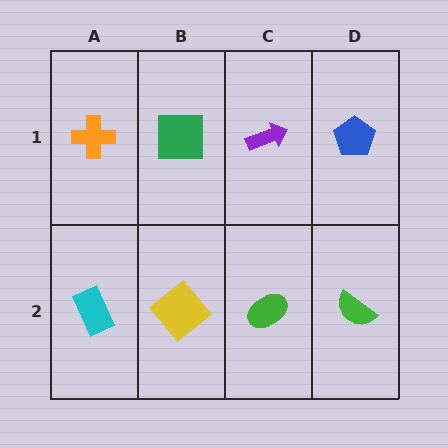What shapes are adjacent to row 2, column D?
A blue pentagon (row 1, column D), a green ellipse (row 2, column C).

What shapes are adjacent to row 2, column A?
An orange cross (row 1, column A), a yellow diamond (row 2, column B).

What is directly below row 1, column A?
A cyan rectangle.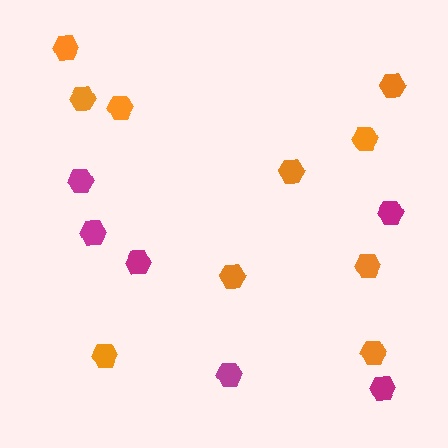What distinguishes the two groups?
There are 2 groups: one group of orange hexagons (10) and one group of magenta hexagons (6).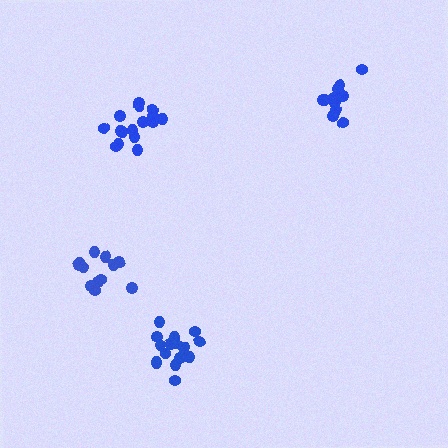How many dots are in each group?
Group 1: 16 dots, Group 2: 12 dots, Group 3: 12 dots, Group 4: 16 dots (56 total).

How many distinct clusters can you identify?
There are 4 distinct clusters.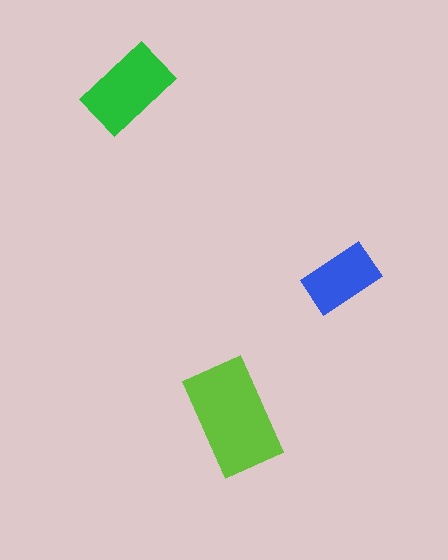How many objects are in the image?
There are 3 objects in the image.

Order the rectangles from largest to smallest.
the lime one, the green one, the blue one.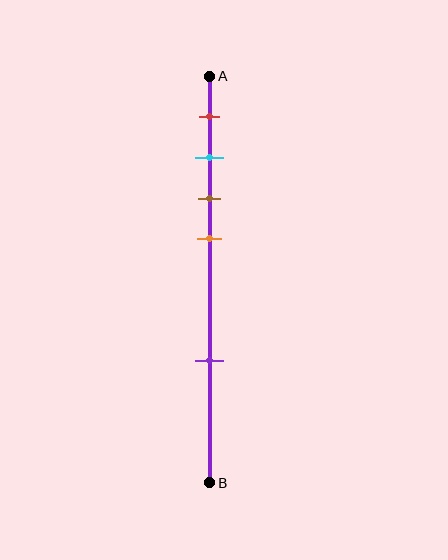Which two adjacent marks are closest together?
The cyan and brown marks are the closest adjacent pair.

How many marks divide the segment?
There are 5 marks dividing the segment.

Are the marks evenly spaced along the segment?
No, the marks are not evenly spaced.